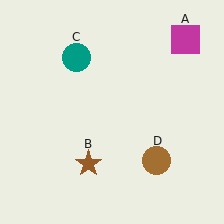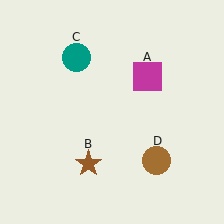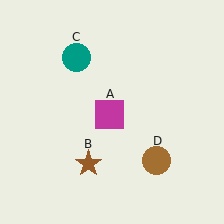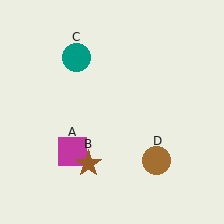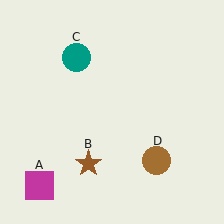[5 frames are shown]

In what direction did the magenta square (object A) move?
The magenta square (object A) moved down and to the left.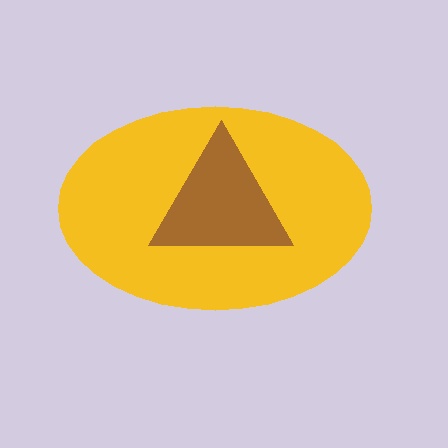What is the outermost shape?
The yellow ellipse.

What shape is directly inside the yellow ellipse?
The brown triangle.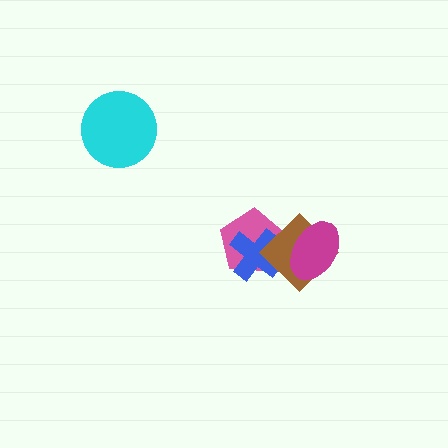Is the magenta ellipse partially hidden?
No, no other shape covers it.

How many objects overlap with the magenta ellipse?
1 object overlaps with the magenta ellipse.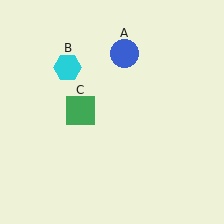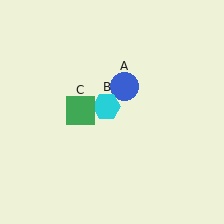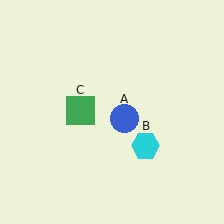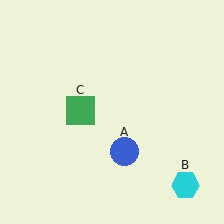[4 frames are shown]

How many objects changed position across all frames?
2 objects changed position: blue circle (object A), cyan hexagon (object B).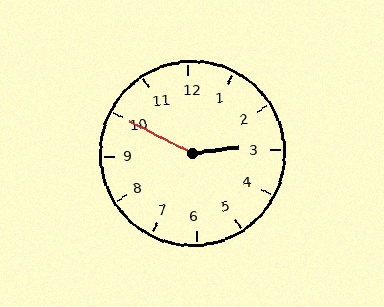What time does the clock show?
2:50.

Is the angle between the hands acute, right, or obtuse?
It is obtuse.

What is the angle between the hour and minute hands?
Approximately 145 degrees.